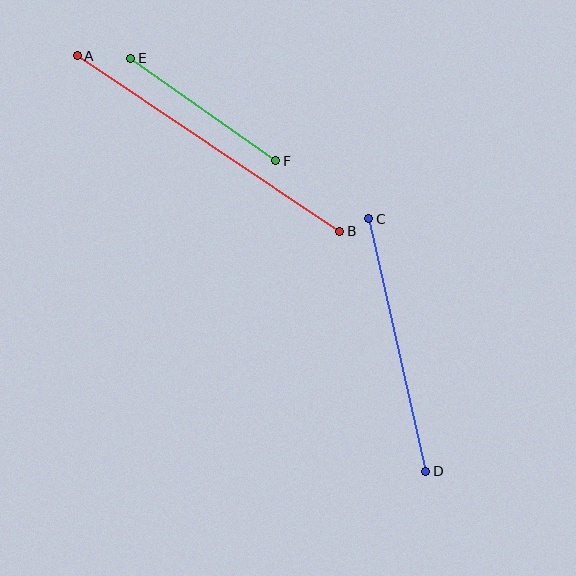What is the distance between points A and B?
The distance is approximately 316 pixels.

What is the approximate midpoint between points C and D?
The midpoint is at approximately (397, 345) pixels.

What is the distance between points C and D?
The distance is approximately 259 pixels.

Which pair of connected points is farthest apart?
Points A and B are farthest apart.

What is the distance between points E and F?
The distance is approximately 177 pixels.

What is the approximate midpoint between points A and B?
The midpoint is at approximately (208, 143) pixels.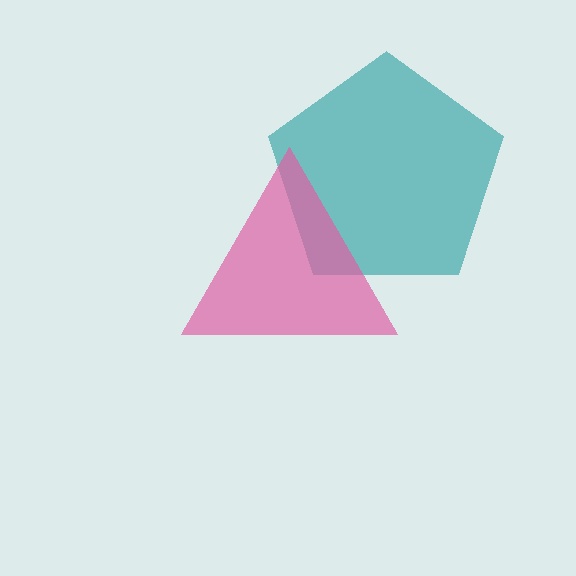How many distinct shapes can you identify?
There are 2 distinct shapes: a teal pentagon, a pink triangle.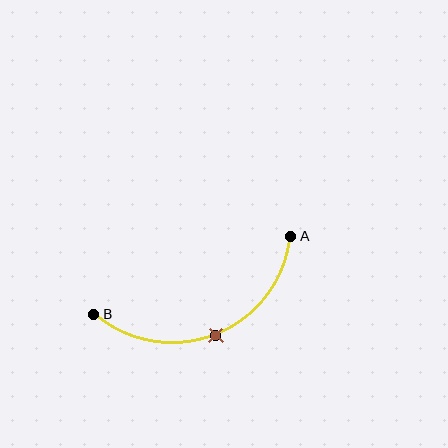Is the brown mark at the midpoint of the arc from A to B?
Yes. The brown mark lies on the arc at equal arc-length from both A and B — it is the arc midpoint.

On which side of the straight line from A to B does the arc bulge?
The arc bulges below the straight line connecting A and B.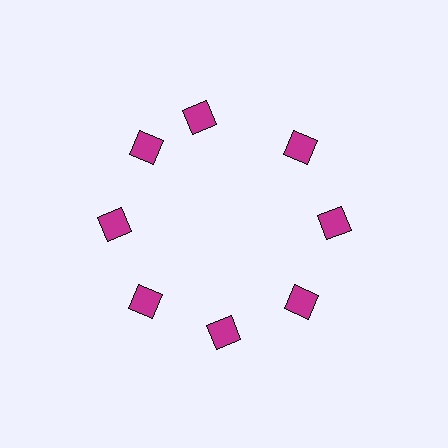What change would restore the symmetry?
The symmetry would be restored by rotating it back into even spacing with its neighbors so that all 8 diamonds sit at equal angles and equal distance from the center.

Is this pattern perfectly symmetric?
No. The 8 magenta diamonds are arranged in a ring, but one element near the 12 o'clock position is rotated out of alignment along the ring, breaking the 8-fold rotational symmetry.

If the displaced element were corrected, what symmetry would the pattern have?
It would have 8-fold rotational symmetry — the pattern would map onto itself every 45 degrees.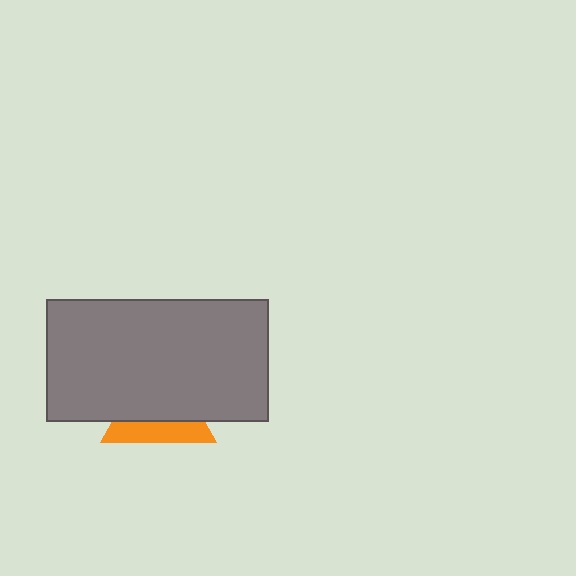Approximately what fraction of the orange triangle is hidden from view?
Roughly 62% of the orange triangle is hidden behind the gray rectangle.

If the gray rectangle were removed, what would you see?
You would see the complete orange triangle.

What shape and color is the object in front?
The object in front is a gray rectangle.